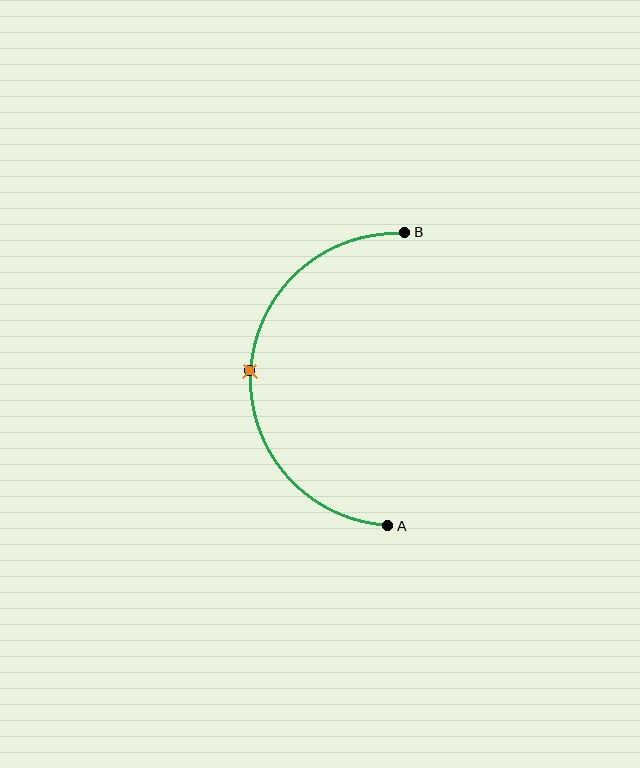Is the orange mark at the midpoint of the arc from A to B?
Yes. The orange mark lies on the arc at equal arc-length from both A and B — it is the arc midpoint.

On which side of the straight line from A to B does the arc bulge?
The arc bulges to the left of the straight line connecting A and B.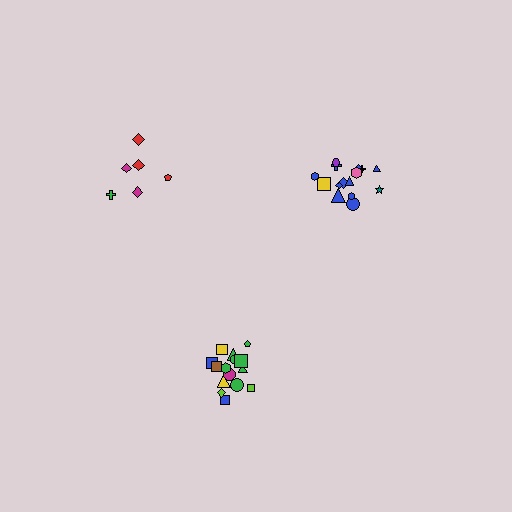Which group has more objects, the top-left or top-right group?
The top-right group.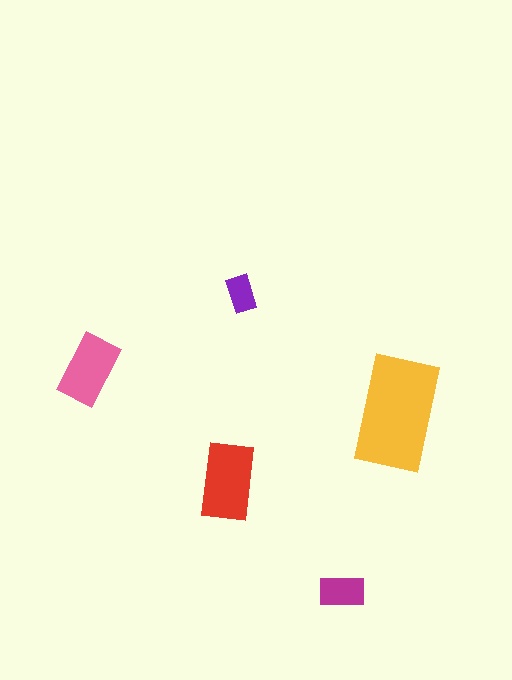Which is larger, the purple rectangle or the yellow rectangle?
The yellow one.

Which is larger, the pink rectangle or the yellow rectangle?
The yellow one.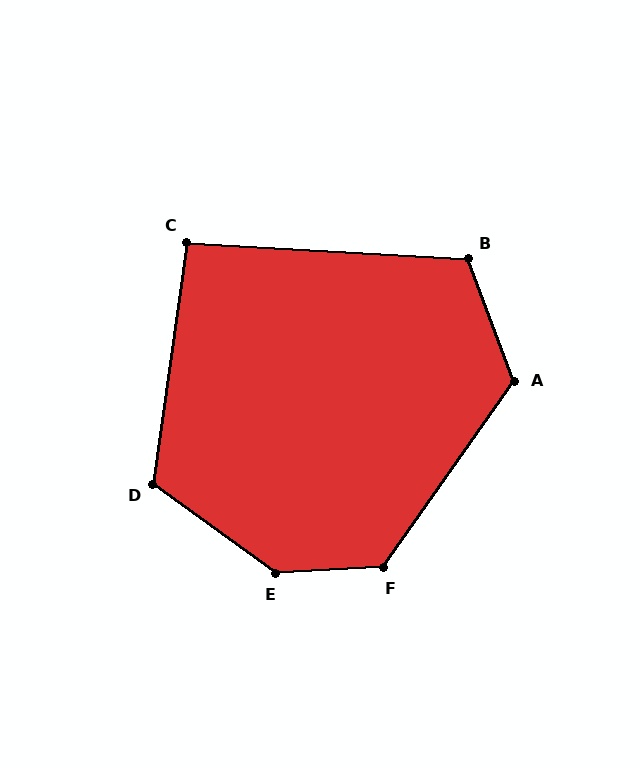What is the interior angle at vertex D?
Approximately 118 degrees (obtuse).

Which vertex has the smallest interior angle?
C, at approximately 95 degrees.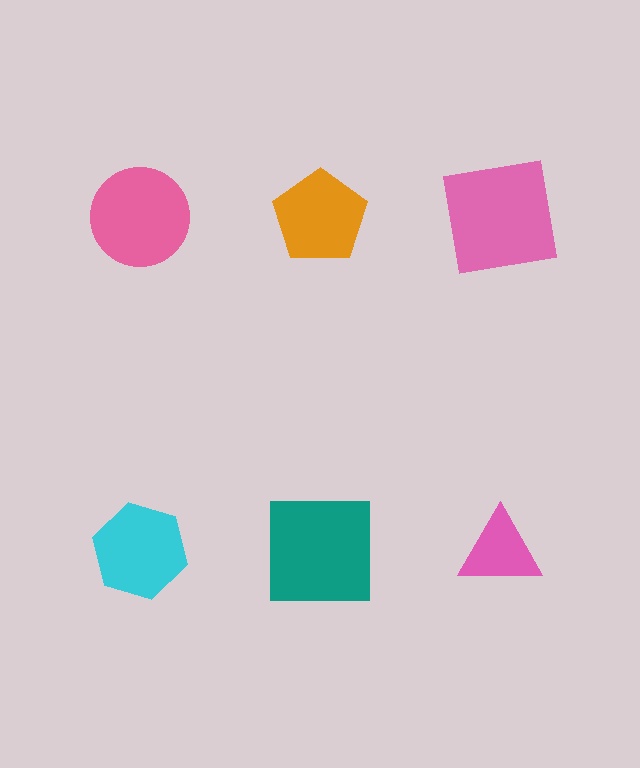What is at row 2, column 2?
A teal square.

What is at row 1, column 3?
A pink square.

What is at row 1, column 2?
An orange pentagon.